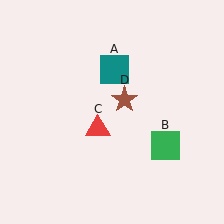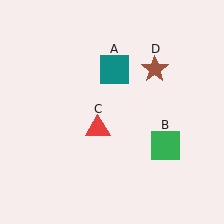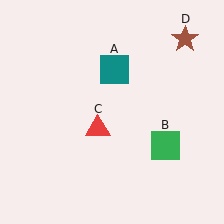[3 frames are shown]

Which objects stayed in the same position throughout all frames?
Teal square (object A) and green square (object B) and red triangle (object C) remained stationary.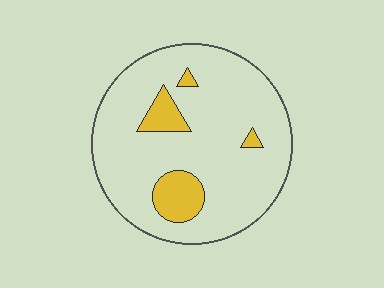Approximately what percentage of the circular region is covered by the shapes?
Approximately 15%.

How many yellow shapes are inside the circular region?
4.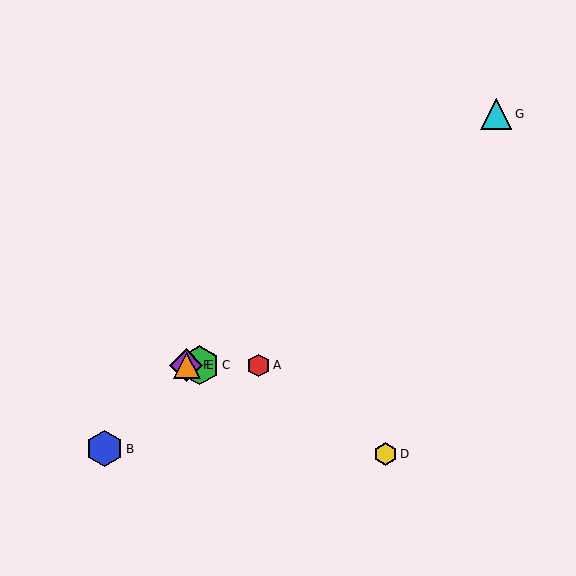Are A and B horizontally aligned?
No, A is at y≈365 and B is at y≈449.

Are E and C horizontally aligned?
Yes, both are at y≈365.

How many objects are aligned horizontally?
4 objects (A, C, E, F) are aligned horizontally.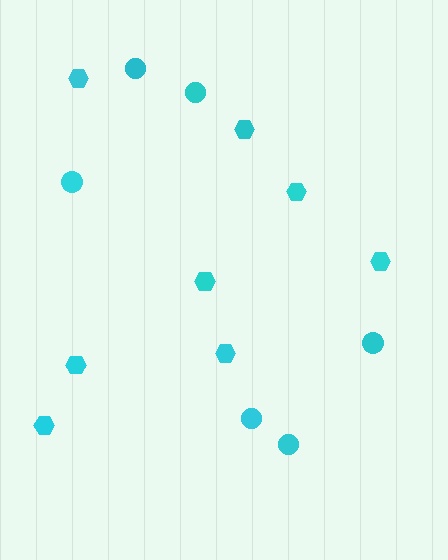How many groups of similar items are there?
There are 2 groups: one group of circles (6) and one group of hexagons (8).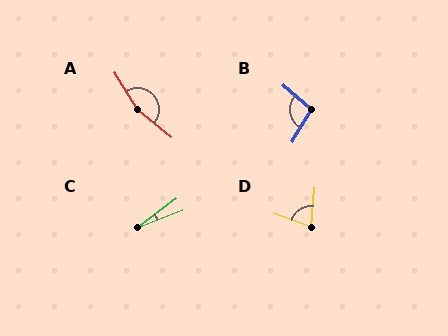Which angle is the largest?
A, at approximately 162 degrees.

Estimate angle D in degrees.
Approximately 76 degrees.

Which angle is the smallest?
C, at approximately 15 degrees.